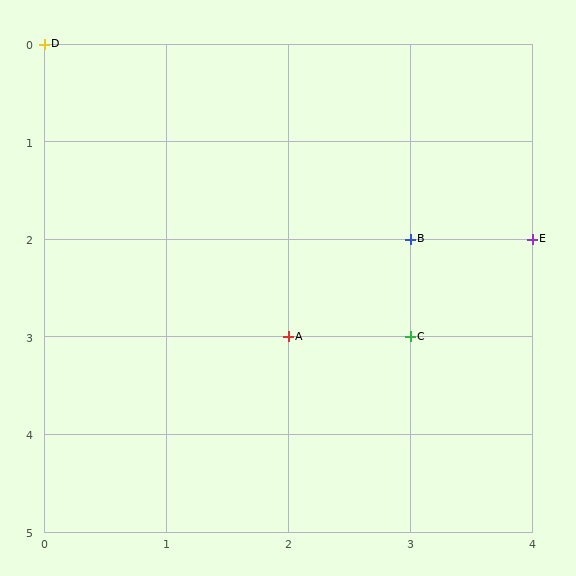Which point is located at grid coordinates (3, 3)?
Point C is at (3, 3).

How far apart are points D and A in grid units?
Points D and A are 2 columns and 3 rows apart (about 3.6 grid units diagonally).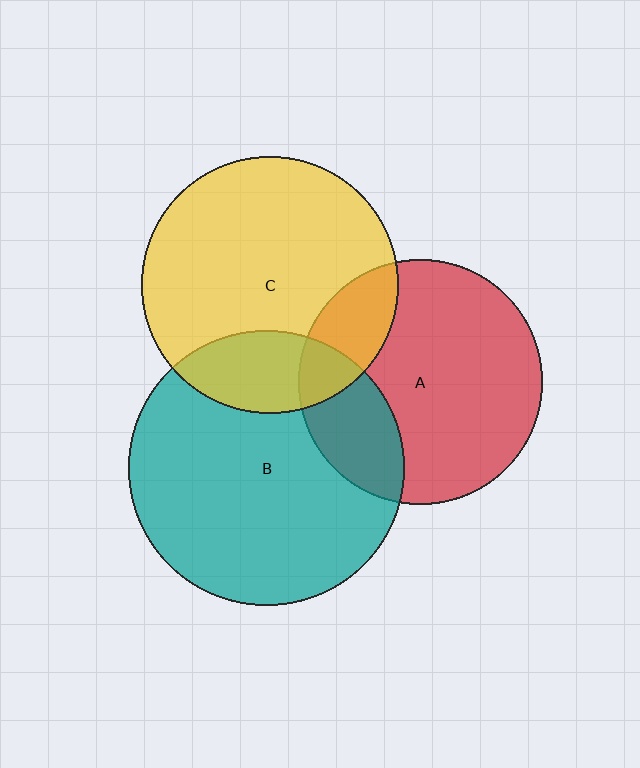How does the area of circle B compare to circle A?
Approximately 1.3 times.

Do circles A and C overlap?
Yes.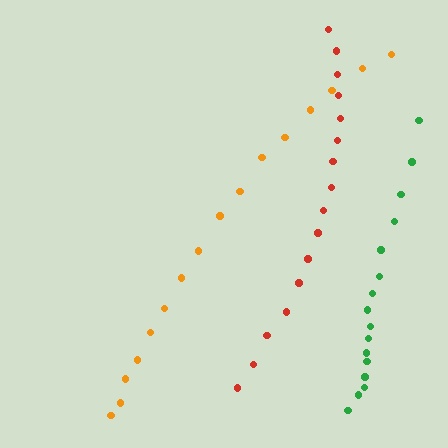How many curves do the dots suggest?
There are 3 distinct paths.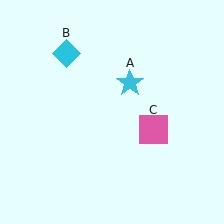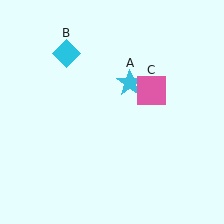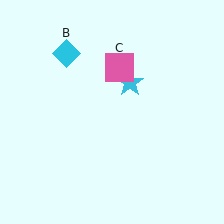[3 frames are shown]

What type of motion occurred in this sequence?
The pink square (object C) rotated counterclockwise around the center of the scene.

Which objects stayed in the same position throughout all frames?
Cyan star (object A) and cyan diamond (object B) remained stationary.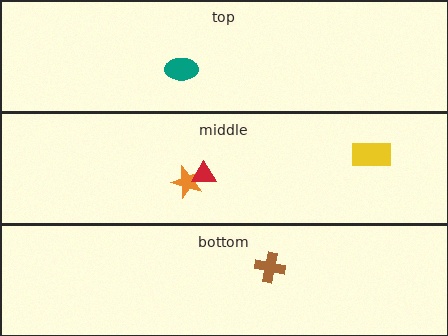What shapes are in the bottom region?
The brown cross.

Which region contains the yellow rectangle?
The middle region.